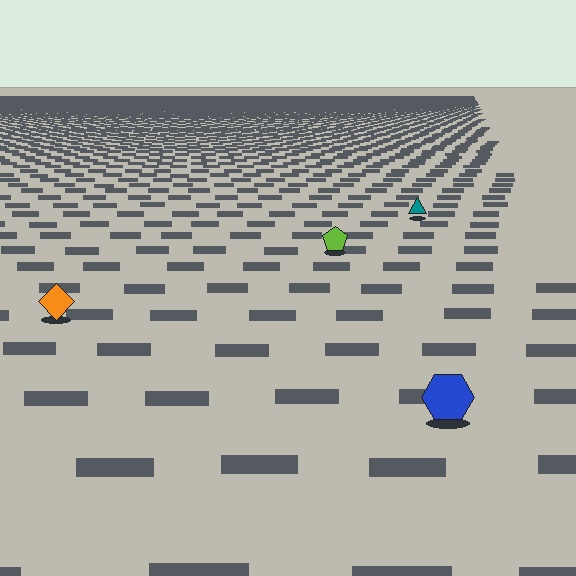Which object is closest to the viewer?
The blue hexagon is closest. The texture marks near it are larger and more spread out.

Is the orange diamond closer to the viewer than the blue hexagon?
No. The blue hexagon is closer — you can tell from the texture gradient: the ground texture is coarser near it.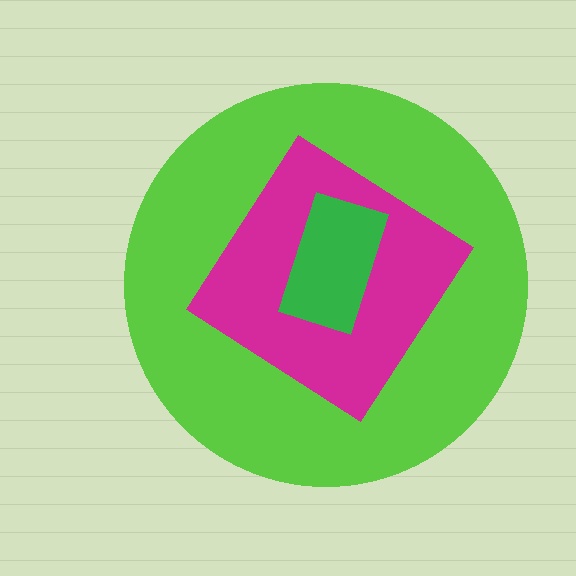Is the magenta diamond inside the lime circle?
Yes.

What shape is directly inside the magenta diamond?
The green rectangle.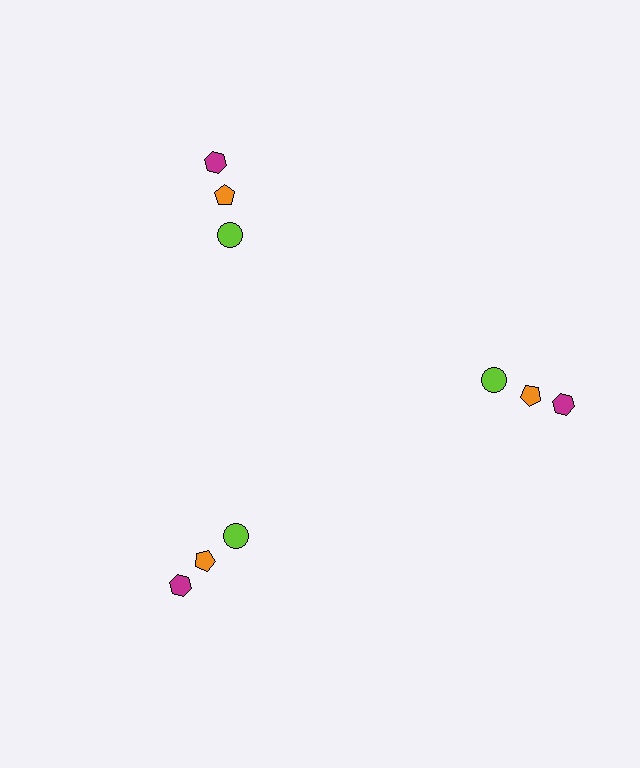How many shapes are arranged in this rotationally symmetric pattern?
There are 9 shapes, arranged in 3 groups of 3.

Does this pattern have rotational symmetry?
Yes, this pattern has 3-fold rotational symmetry. It looks the same after rotating 120 degrees around the center.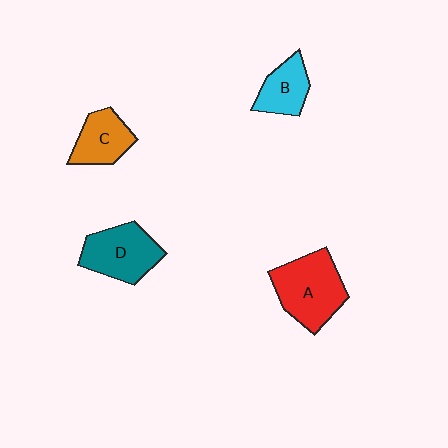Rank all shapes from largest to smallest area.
From largest to smallest: A (red), D (teal), C (orange), B (cyan).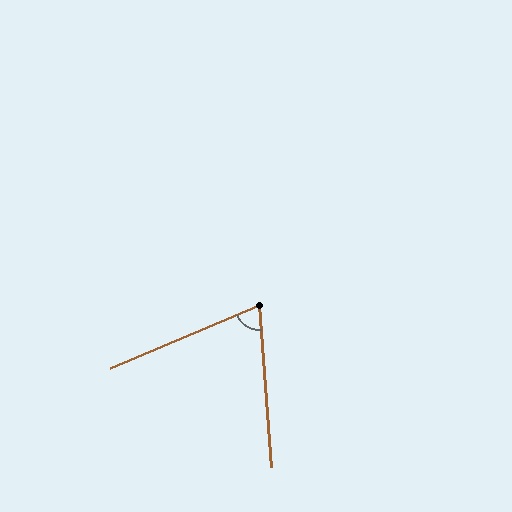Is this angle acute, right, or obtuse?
It is acute.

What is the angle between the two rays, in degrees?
Approximately 72 degrees.